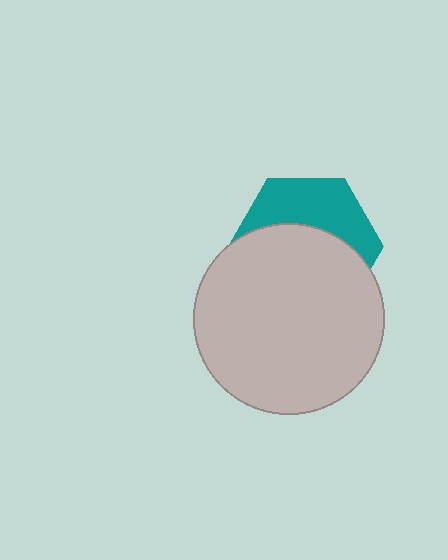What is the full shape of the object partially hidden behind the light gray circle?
The partially hidden object is a teal hexagon.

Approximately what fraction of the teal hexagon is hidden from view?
Roughly 60% of the teal hexagon is hidden behind the light gray circle.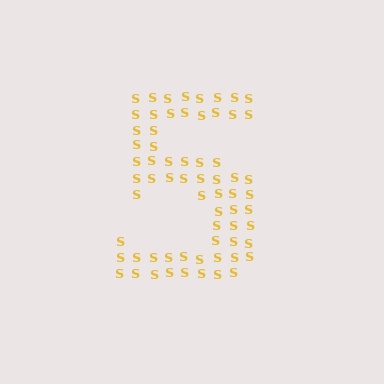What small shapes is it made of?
It is made of small letter S's.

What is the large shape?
The large shape is the digit 5.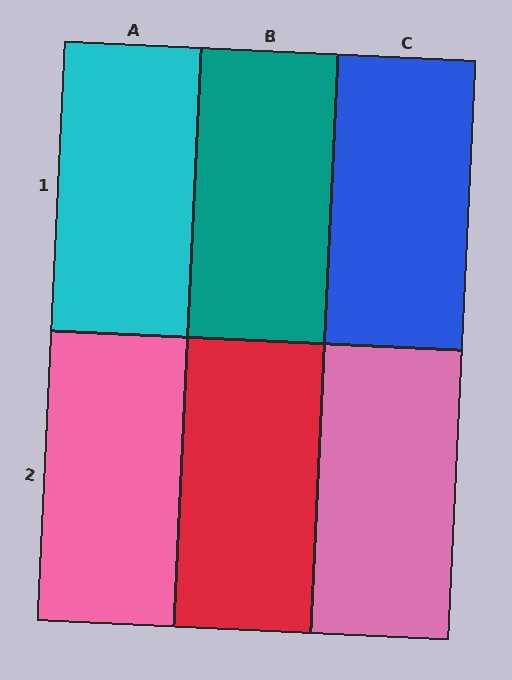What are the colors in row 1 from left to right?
Cyan, teal, blue.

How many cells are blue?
1 cell is blue.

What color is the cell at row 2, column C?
Pink.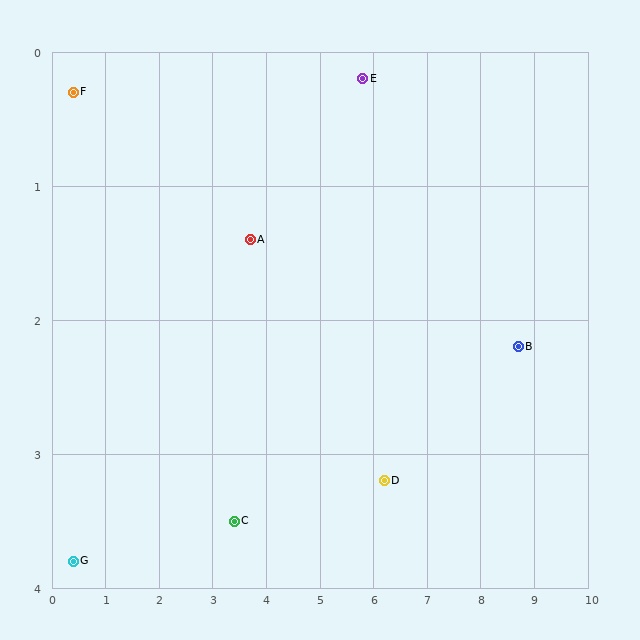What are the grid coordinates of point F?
Point F is at approximately (0.4, 0.3).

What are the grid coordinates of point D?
Point D is at approximately (6.2, 3.2).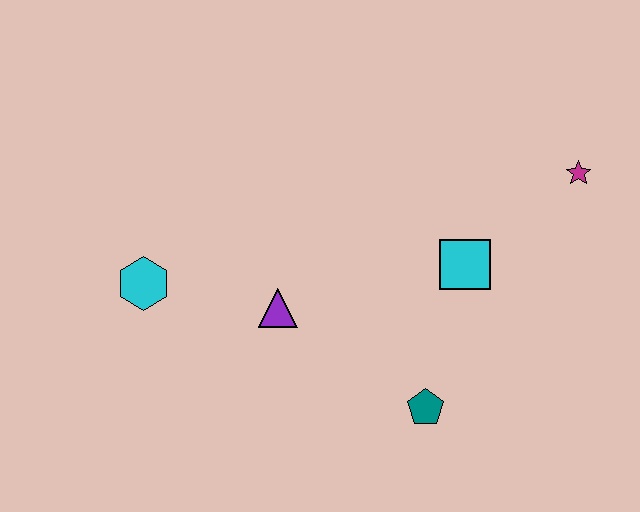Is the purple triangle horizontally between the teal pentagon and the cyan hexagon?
Yes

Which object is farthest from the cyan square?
The cyan hexagon is farthest from the cyan square.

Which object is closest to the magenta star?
The cyan square is closest to the magenta star.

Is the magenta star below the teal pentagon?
No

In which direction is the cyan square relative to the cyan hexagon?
The cyan square is to the right of the cyan hexagon.